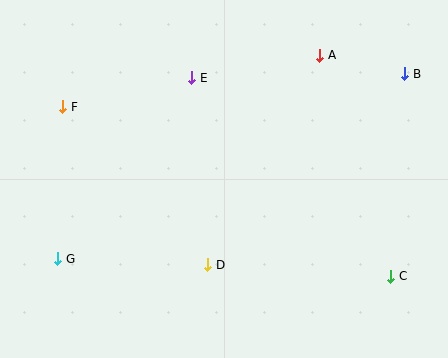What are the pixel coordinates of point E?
Point E is at (192, 78).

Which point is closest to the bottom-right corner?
Point C is closest to the bottom-right corner.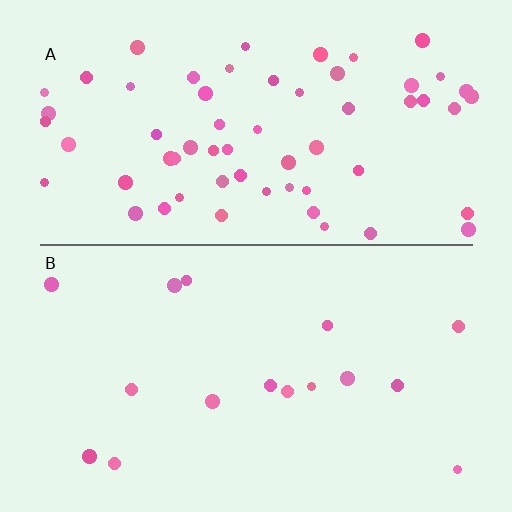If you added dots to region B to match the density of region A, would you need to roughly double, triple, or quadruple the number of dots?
Approximately quadruple.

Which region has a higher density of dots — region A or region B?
A (the top).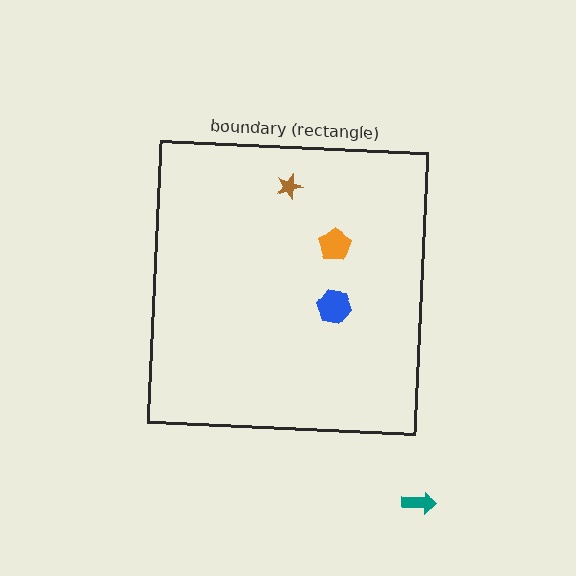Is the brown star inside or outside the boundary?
Inside.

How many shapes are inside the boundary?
3 inside, 1 outside.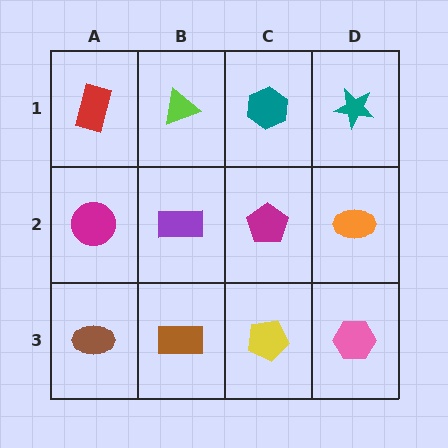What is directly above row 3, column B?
A purple rectangle.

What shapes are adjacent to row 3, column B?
A purple rectangle (row 2, column B), a brown ellipse (row 3, column A), a yellow pentagon (row 3, column C).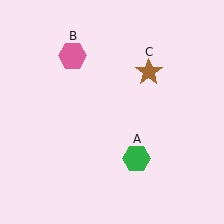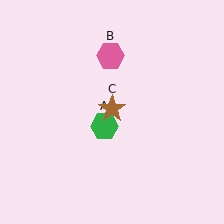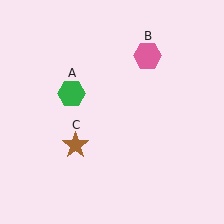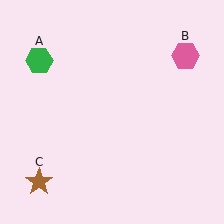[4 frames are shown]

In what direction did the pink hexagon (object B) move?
The pink hexagon (object B) moved right.